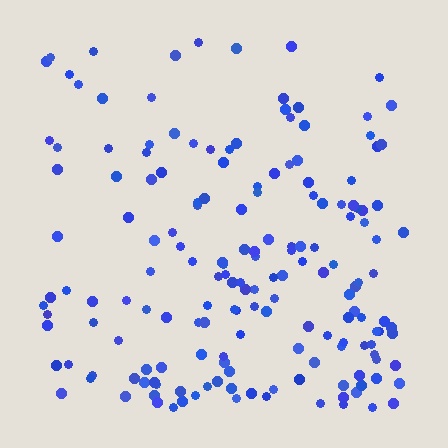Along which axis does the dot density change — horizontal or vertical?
Vertical.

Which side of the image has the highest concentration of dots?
The bottom.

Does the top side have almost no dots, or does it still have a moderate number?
Still a moderate number, just noticeably fewer than the bottom.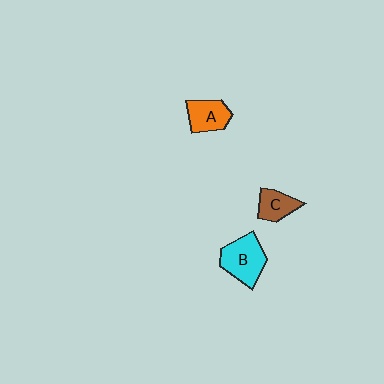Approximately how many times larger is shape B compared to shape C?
Approximately 1.7 times.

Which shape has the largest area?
Shape B (cyan).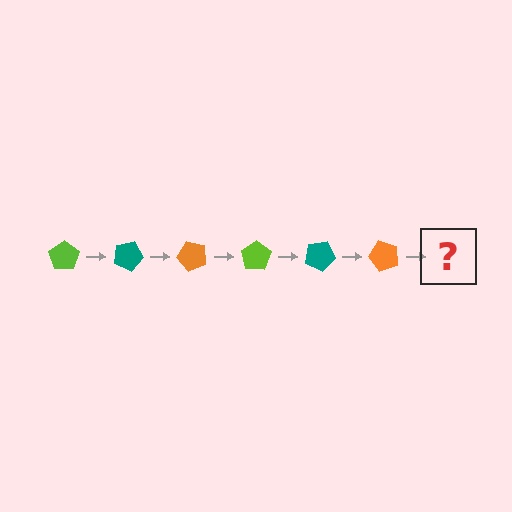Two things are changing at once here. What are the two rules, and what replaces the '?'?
The two rules are that it rotates 25 degrees each step and the color cycles through lime, teal, and orange. The '?' should be a lime pentagon, rotated 150 degrees from the start.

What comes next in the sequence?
The next element should be a lime pentagon, rotated 150 degrees from the start.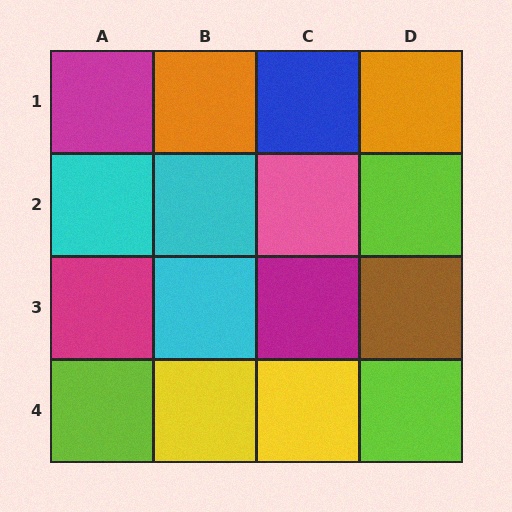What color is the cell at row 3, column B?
Cyan.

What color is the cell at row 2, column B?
Cyan.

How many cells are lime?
3 cells are lime.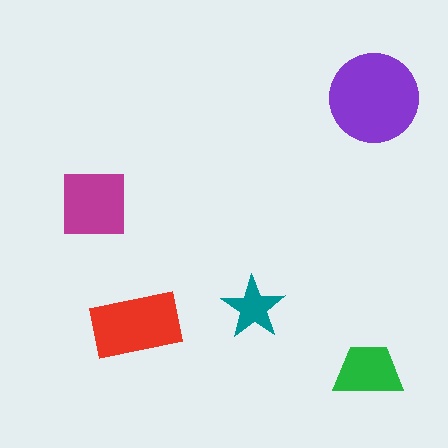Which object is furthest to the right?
The purple circle is rightmost.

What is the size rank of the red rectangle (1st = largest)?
2nd.